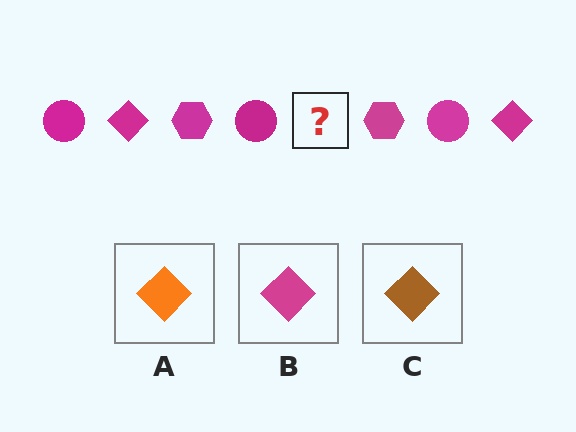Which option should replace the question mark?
Option B.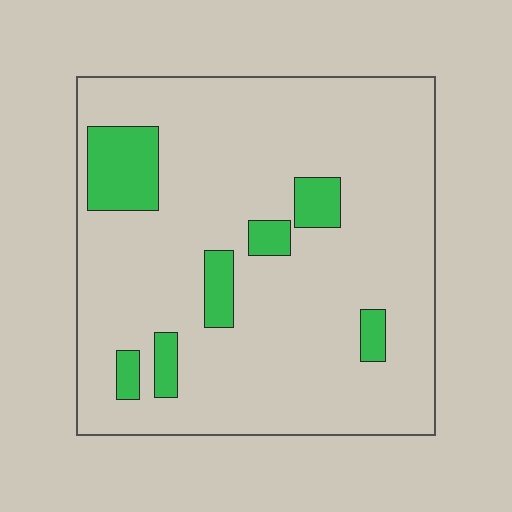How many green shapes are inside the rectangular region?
7.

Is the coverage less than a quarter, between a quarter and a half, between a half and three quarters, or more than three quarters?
Less than a quarter.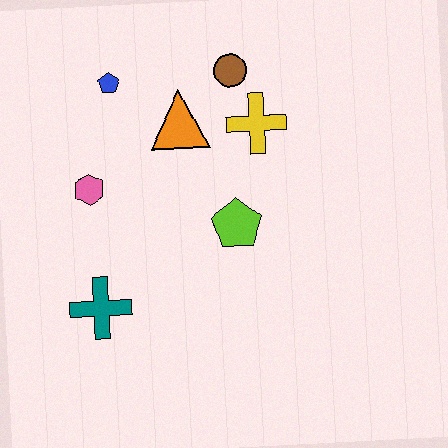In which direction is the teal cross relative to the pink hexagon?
The teal cross is below the pink hexagon.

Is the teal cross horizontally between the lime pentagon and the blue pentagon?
No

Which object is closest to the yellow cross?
The brown circle is closest to the yellow cross.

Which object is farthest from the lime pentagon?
The blue pentagon is farthest from the lime pentagon.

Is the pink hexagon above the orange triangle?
No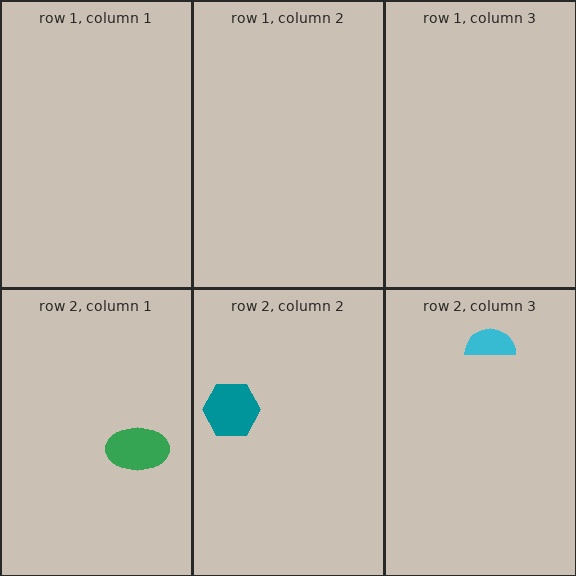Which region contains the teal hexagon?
The row 2, column 2 region.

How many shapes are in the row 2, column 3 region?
1.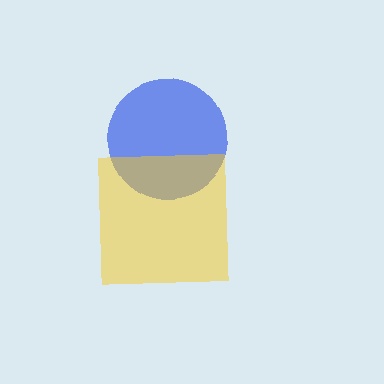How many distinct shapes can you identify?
There are 2 distinct shapes: a blue circle, a yellow square.